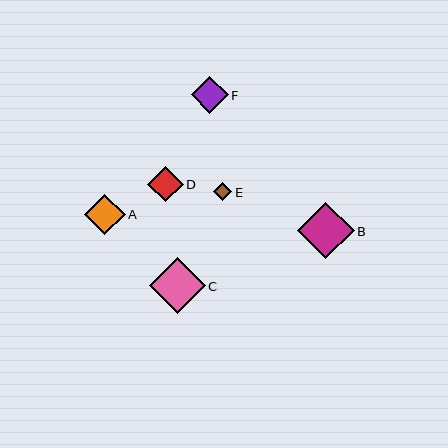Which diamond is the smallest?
Diamond E is the smallest with a size of approximately 18 pixels.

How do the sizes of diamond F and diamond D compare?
Diamond F and diamond D are approximately the same size.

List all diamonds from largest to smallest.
From largest to smallest: B, C, A, F, D, E.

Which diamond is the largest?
Diamond B is the largest with a size of approximately 56 pixels.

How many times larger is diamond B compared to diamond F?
Diamond B is approximately 1.5 times the size of diamond F.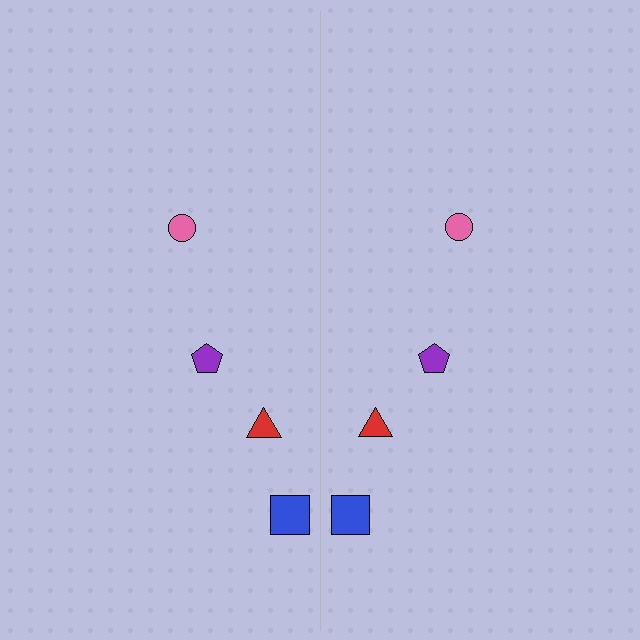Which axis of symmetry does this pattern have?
The pattern has a vertical axis of symmetry running through the center of the image.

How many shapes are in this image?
There are 8 shapes in this image.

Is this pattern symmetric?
Yes, this pattern has bilateral (reflection) symmetry.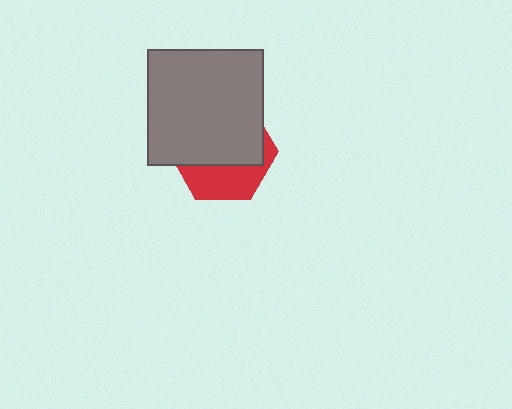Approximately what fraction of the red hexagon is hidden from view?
Roughly 63% of the red hexagon is hidden behind the gray square.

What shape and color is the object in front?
The object in front is a gray square.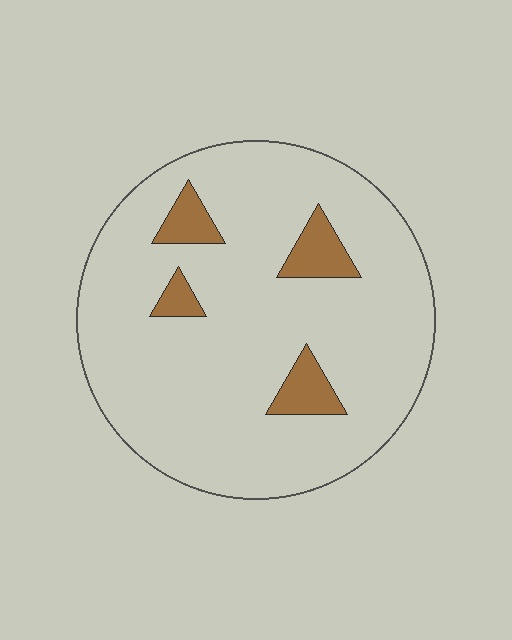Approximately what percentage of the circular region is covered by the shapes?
Approximately 10%.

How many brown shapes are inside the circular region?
4.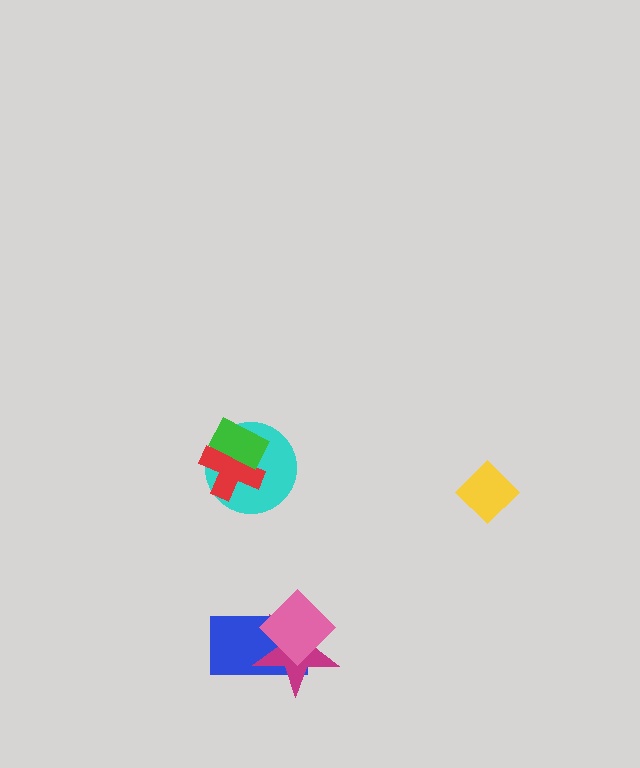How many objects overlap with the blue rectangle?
2 objects overlap with the blue rectangle.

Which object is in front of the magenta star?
The pink diamond is in front of the magenta star.